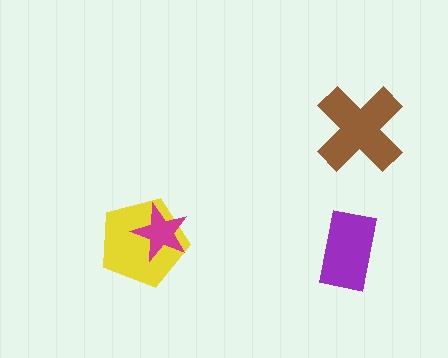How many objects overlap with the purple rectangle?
0 objects overlap with the purple rectangle.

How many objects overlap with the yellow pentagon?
1 object overlaps with the yellow pentagon.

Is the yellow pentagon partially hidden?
Yes, it is partially covered by another shape.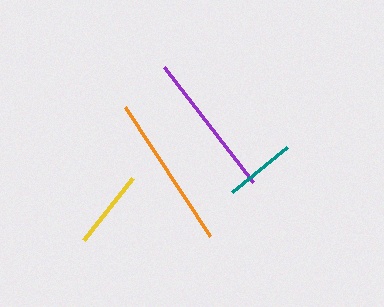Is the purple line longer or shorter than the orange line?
The orange line is longer than the purple line.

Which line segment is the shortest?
The teal line is the shortest at approximately 71 pixels.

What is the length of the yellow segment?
The yellow segment is approximately 79 pixels long.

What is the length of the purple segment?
The purple segment is approximately 145 pixels long.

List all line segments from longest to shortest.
From longest to shortest: orange, purple, yellow, teal.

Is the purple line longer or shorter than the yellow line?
The purple line is longer than the yellow line.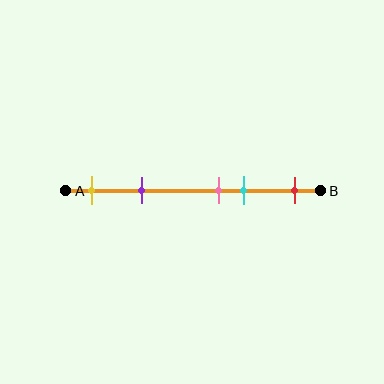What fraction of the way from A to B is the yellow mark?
The yellow mark is approximately 10% (0.1) of the way from A to B.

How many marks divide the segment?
There are 5 marks dividing the segment.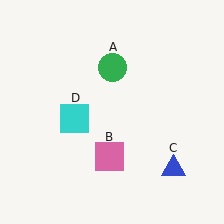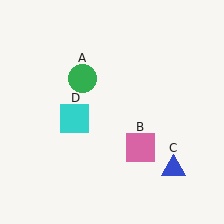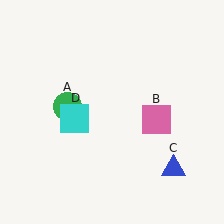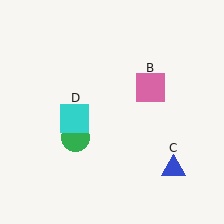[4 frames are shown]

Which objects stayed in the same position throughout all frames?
Blue triangle (object C) and cyan square (object D) remained stationary.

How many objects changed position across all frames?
2 objects changed position: green circle (object A), pink square (object B).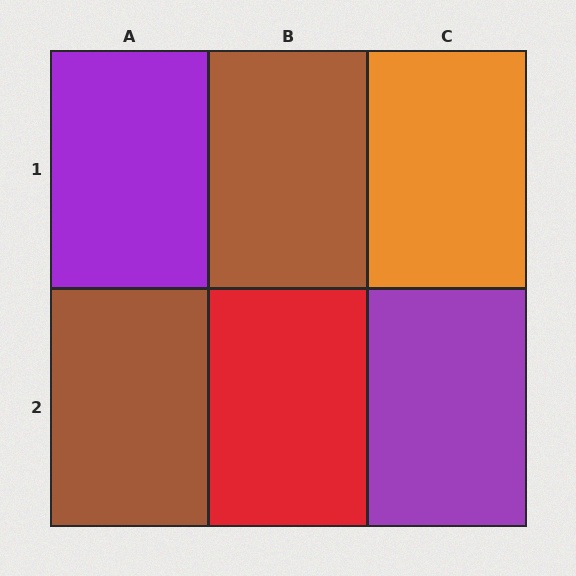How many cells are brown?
2 cells are brown.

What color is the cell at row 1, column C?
Orange.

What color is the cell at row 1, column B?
Brown.